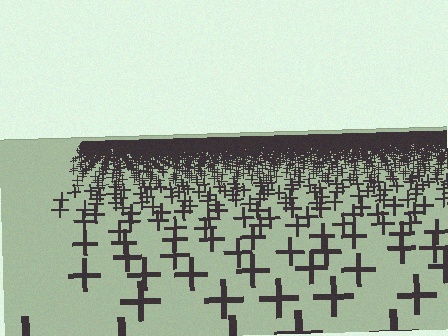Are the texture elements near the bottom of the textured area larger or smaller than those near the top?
Larger. Near the bottom, elements are closer to the viewer and appear at a bigger on-screen size.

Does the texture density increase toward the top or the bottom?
Density increases toward the top.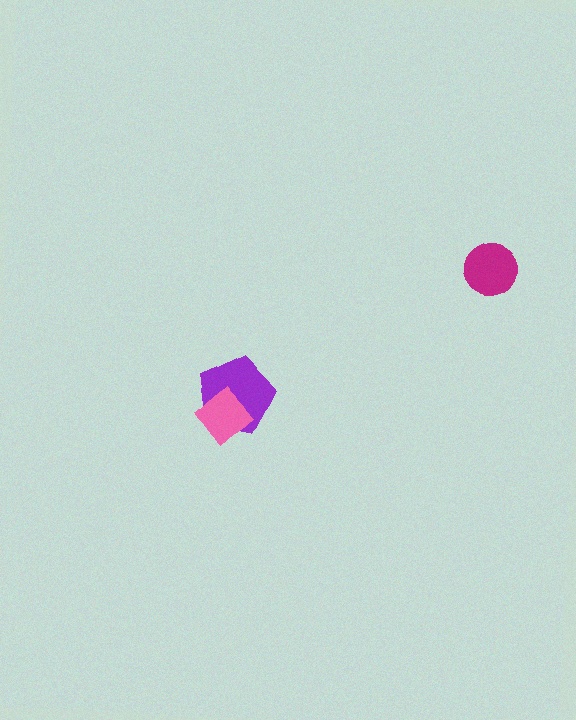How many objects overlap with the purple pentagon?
1 object overlaps with the purple pentagon.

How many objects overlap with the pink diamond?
1 object overlaps with the pink diamond.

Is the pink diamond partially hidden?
No, no other shape covers it.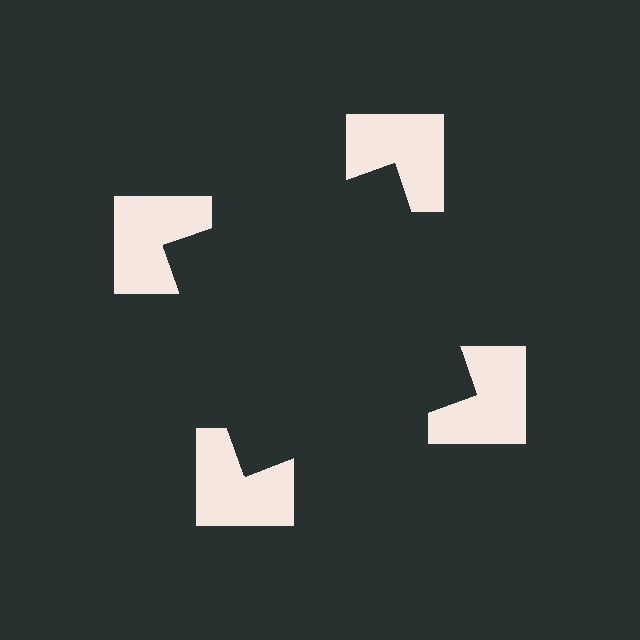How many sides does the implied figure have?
4 sides.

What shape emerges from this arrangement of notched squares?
An illusory square — its edges are inferred from the aligned wedge cuts in the notched squares, not physically drawn.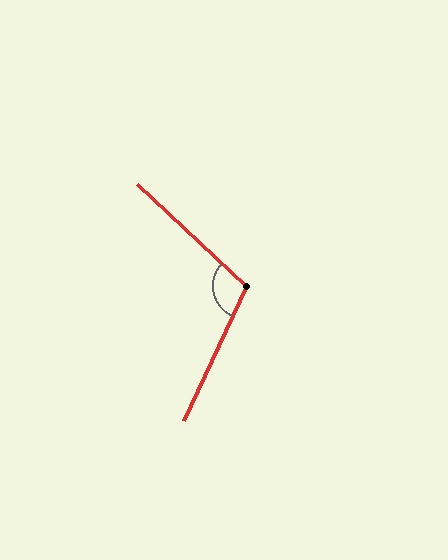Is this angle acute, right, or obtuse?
It is obtuse.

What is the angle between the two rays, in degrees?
Approximately 108 degrees.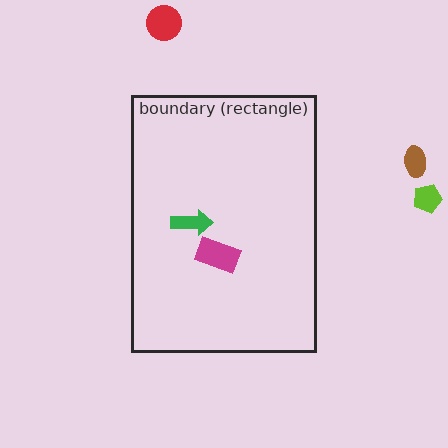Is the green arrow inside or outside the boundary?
Inside.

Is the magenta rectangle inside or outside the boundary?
Inside.